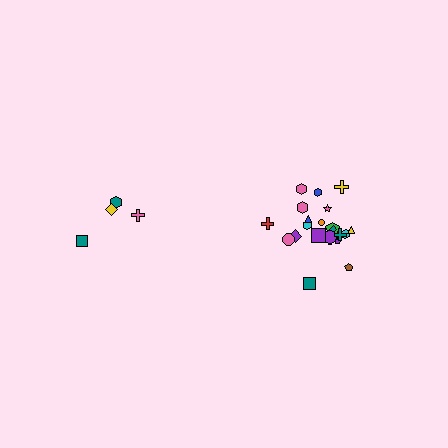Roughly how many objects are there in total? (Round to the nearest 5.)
Roughly 25 objects in total.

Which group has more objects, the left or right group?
The right group.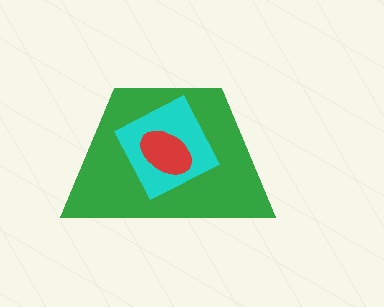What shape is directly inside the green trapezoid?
The cyan diamond.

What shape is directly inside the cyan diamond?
The red ellipse.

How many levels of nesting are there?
3.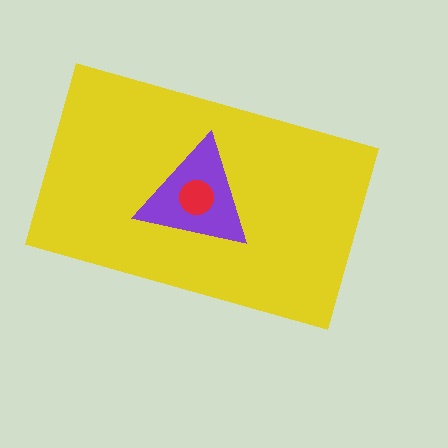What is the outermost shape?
The yellow rectangle.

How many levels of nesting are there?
3.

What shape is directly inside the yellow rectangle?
The purple triangle.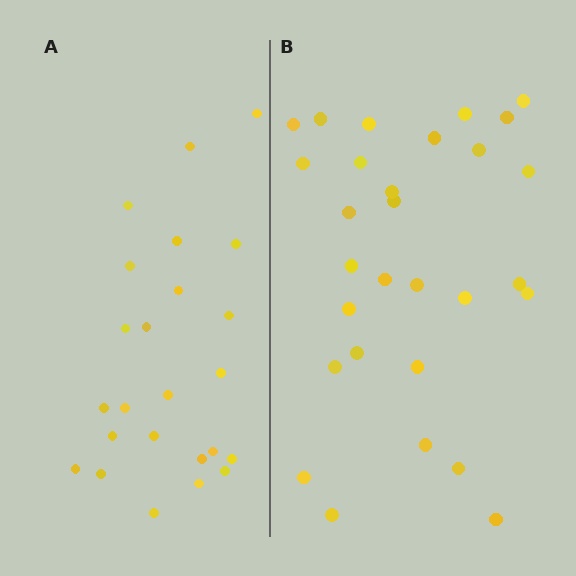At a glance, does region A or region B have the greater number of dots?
Region B (the right region) has more dots.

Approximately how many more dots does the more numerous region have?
Region B has about 5 more dots than region A.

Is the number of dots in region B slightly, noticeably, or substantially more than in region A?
Region B has only slightly more — the two regions are fairly close. The ratio is roughly 1.2 to 1.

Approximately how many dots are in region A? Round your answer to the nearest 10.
About 20 dots. (The exact count is 24, which rounds to 20.)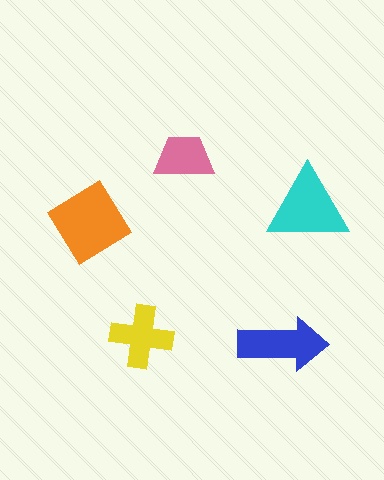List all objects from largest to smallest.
The orange diamond, the cyan triangle, the blue arrow, the yellow cross, the pink trapezoid.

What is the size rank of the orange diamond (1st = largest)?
1st.